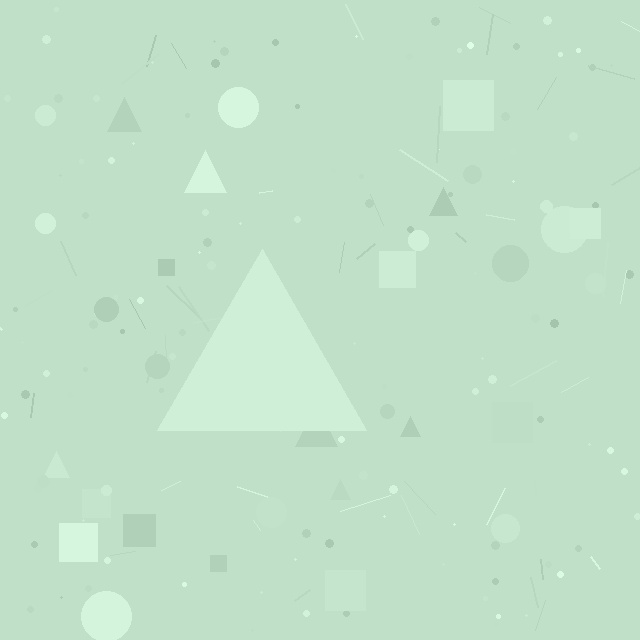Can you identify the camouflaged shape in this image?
The camouflaged shape is a triangle.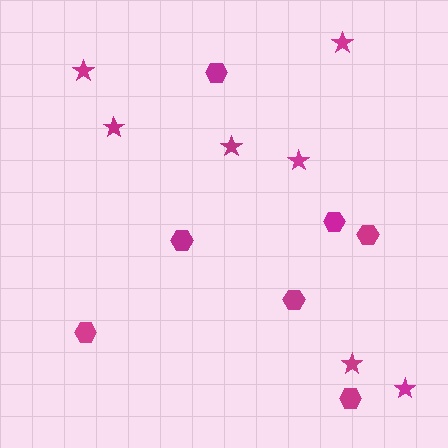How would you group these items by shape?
There are 2 groups: one group of stars (7) and one group of hexagons (7).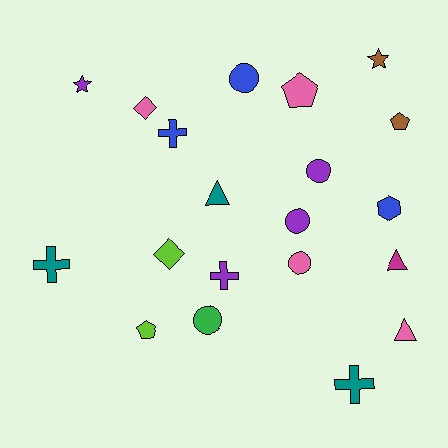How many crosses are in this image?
There are 4 crosses.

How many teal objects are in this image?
There are 3 teal objects.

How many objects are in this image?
There are 20 objects.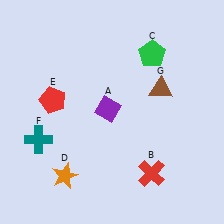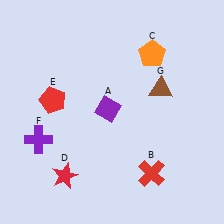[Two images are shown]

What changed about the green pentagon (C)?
In Image 1, C is green. In Image 2, it changed to orange.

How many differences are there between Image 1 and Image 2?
There are 3 differences between the two images.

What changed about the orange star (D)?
In Image 1, D is orange. In Image 2, it changed to red.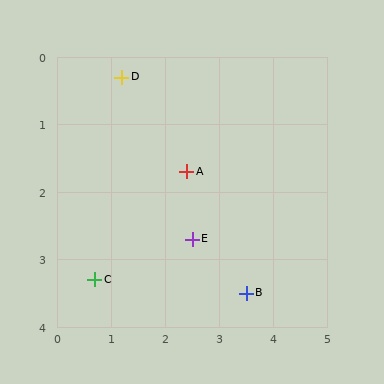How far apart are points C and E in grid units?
Points C and E are about 1.9 grid units apart.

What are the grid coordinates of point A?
Point A is at approximately (2.4, 1.7).